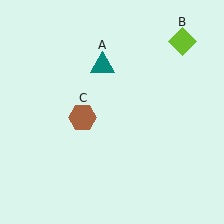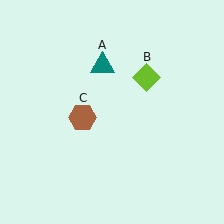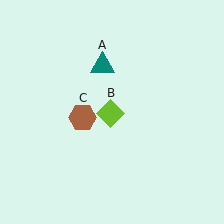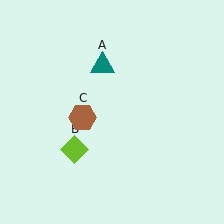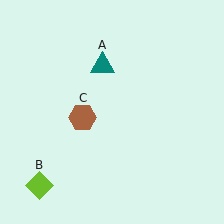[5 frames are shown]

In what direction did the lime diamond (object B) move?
The lime diamond (object B) moved down and to the left.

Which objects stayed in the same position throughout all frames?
Teal triangle (object A) and brown hexagon (object C) remained stationary.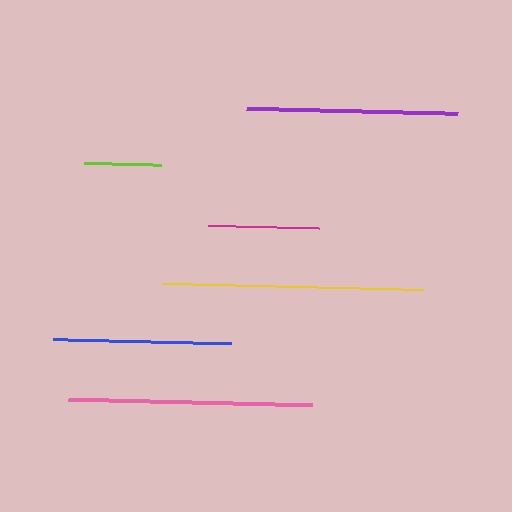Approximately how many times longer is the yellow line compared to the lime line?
The yellow line is approximately 3.4 times the length of the lime line.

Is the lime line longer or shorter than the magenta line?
The magenta line is longer than the lime line.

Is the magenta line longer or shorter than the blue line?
The blue line is longer than the magenta line.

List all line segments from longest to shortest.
From longest to shortest: yellow, pink, purple, blue, magenta, lime.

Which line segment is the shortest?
The lime line is the shortest at approximately 77 pixels.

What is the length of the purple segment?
The purple segment is approximately 211 pixels long.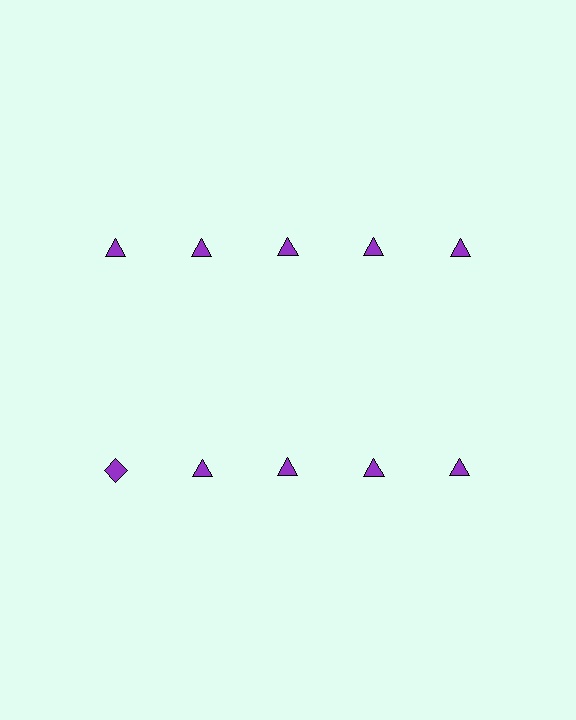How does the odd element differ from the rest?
It has a different shape: diamond instead of triangle.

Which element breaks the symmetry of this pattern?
The purple diamond in the second row, leftmost column breaks the symmetry. All other shapes are purple triangles.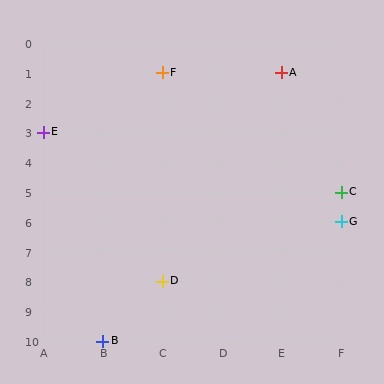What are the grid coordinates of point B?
Point B is at grid coordinates (B, 10).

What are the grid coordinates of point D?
Point D is at grid coordinates (C, 8).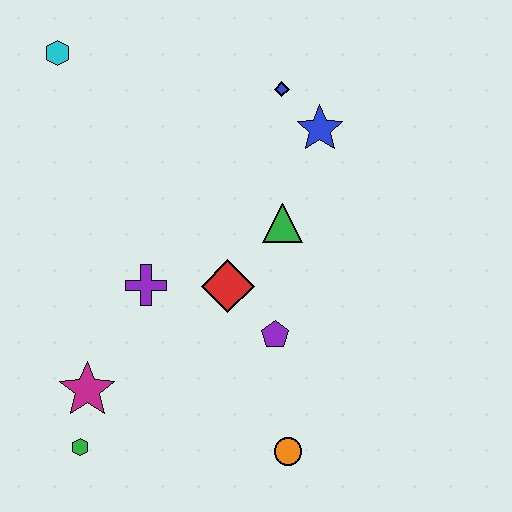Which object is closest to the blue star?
The blue diamond is closest to the blue star.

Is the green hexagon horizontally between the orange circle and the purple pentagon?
No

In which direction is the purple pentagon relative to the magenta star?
The purple pentagon is to the right of the magenta star.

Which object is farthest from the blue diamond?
The green hexagon is farthest from the blue diamond.